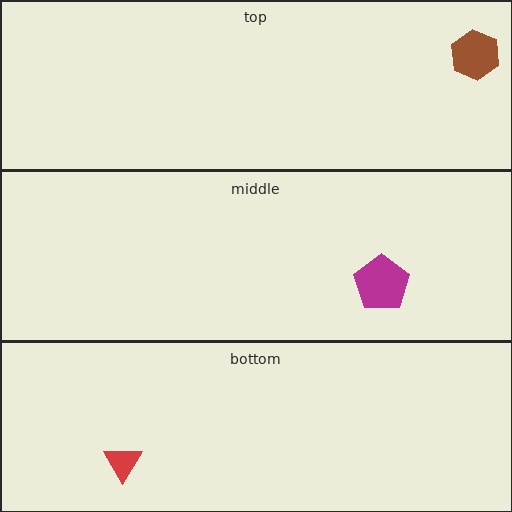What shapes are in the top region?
The brown hexagon.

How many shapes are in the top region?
1.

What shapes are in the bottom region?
The red triangle.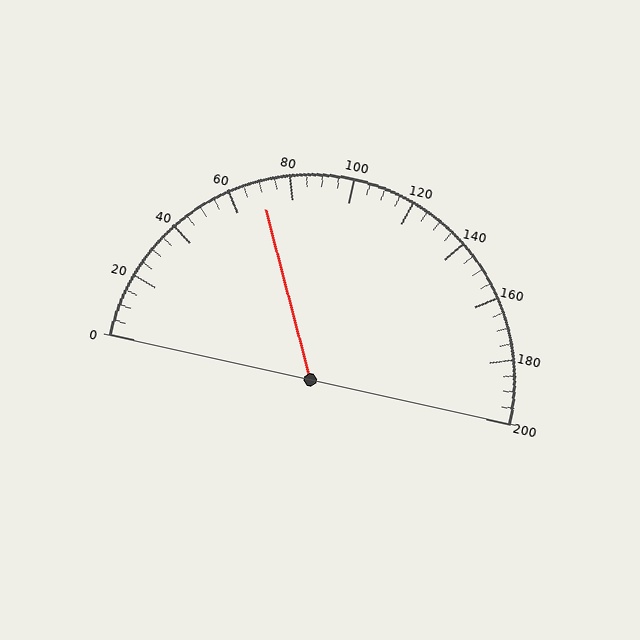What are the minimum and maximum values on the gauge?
The gauge ranges from 0 to 200.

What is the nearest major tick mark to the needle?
The nearest major tick mark is 80.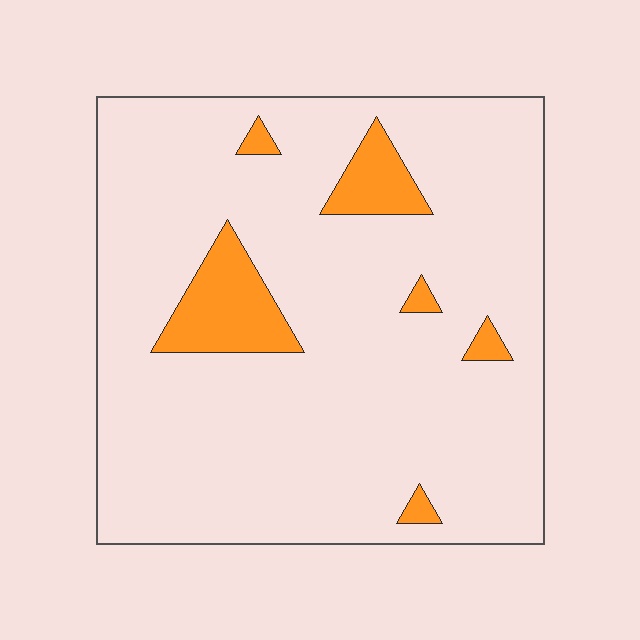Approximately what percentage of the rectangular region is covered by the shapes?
Approximately 10%.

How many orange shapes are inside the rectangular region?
6.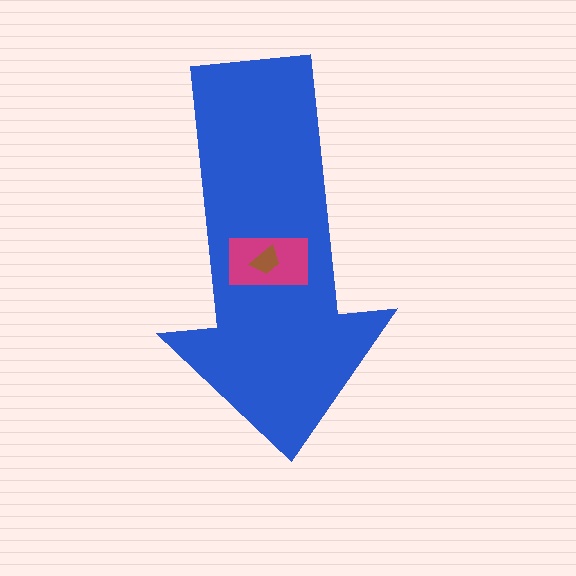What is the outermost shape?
The blue arrow.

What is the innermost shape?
The brown trapezoid.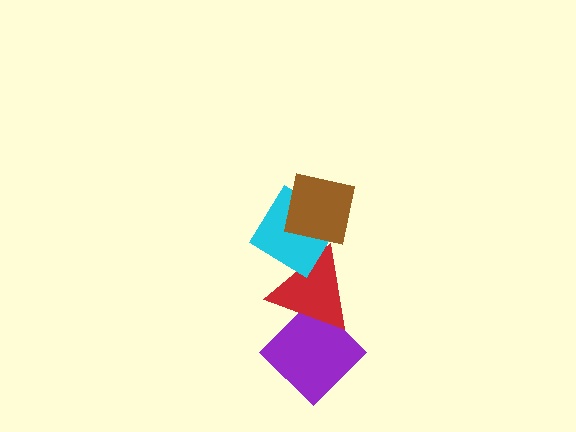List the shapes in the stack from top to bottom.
From top to bottom: the brown square, the cyan diamond, the red triangle, the purple diamond.